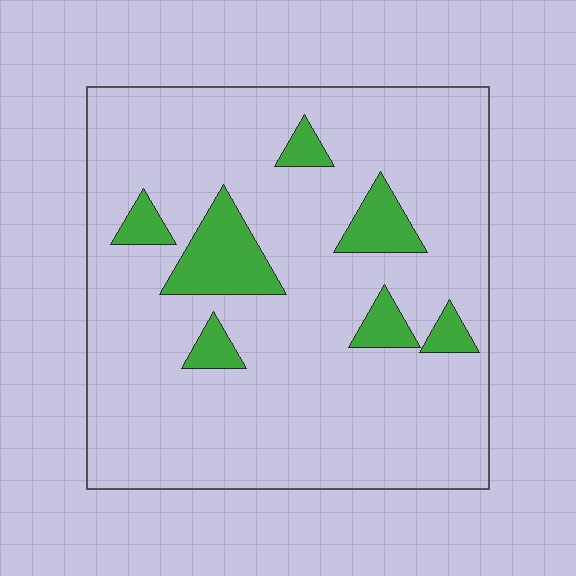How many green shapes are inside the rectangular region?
7.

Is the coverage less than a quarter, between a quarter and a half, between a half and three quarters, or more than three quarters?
Less than a quarter.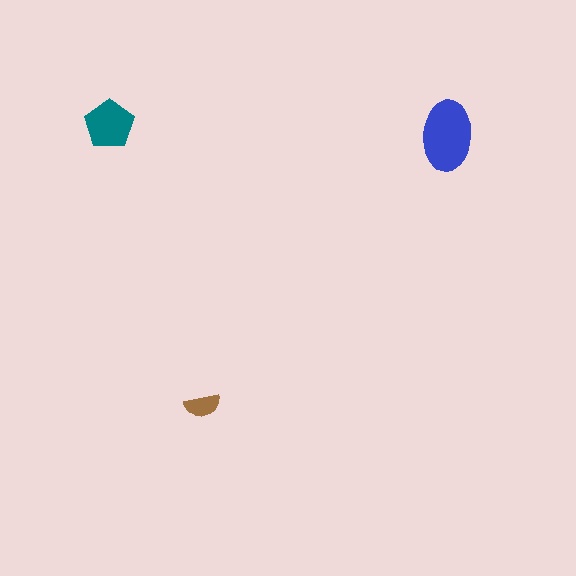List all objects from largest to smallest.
The blue ellipse, the teal pentagon, the brown semicircle.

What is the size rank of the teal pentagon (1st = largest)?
2nd.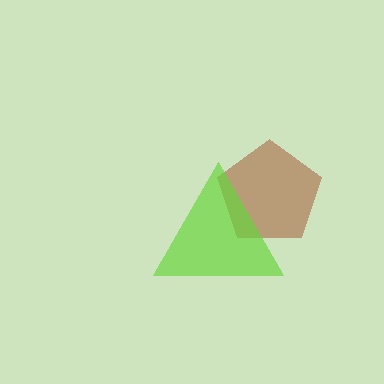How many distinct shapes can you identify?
There are 2 distinct shapes: a brown pentagon, a lime triangle.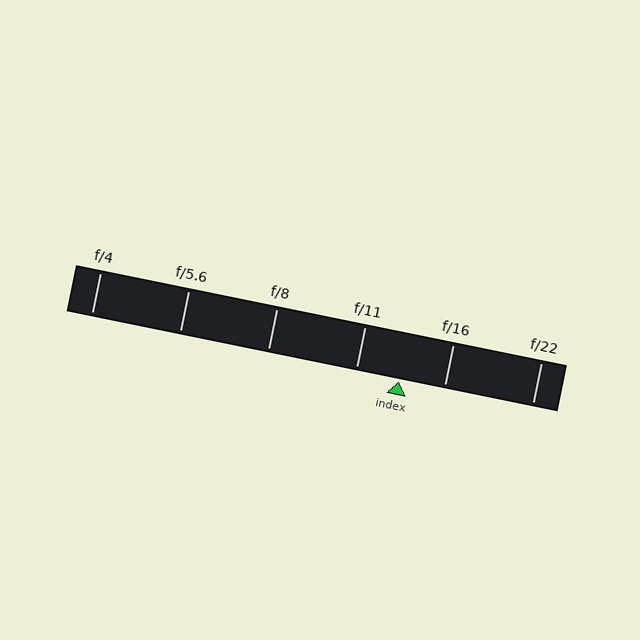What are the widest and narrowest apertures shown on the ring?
The widest aperture shown is f/4 and the narrowest is f/22.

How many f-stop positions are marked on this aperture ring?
There are 6 f-stop positions marked.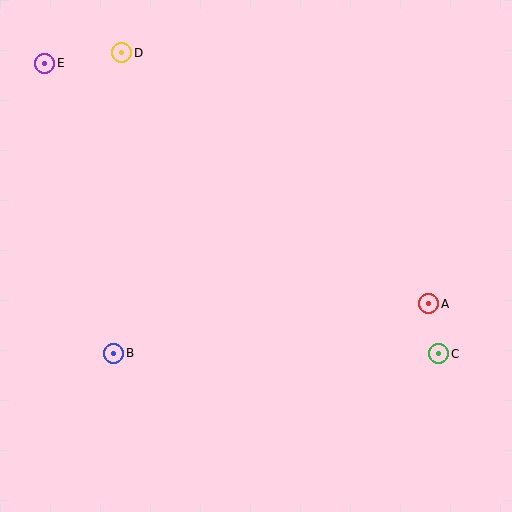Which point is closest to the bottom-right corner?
Point C is closest to the bottom-right corner.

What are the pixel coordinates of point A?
Point A is at (429, 304).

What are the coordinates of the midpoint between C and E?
The midpoint between C and E is at (242, 208).